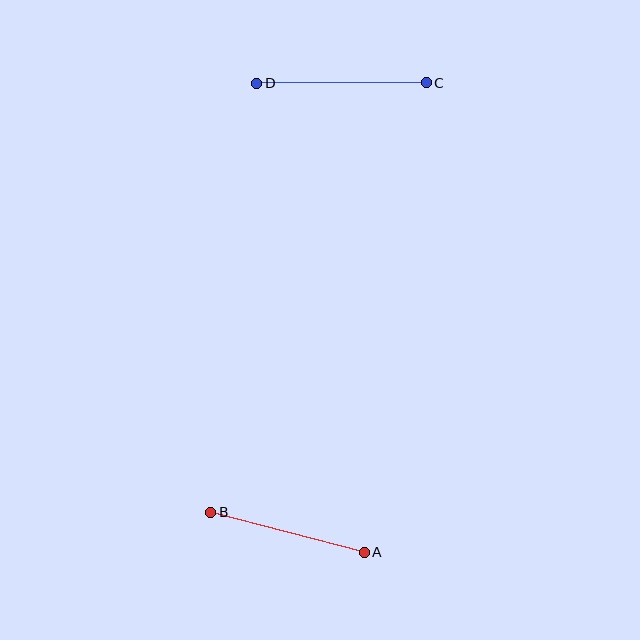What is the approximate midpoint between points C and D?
The midpoint is at approximately (342, 83) pixels.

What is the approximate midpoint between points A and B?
The midpoint is at approximately (288, 532) pixels.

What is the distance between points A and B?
The distance is approximately 159 pixels.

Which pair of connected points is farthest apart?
Points C and D are farthest apart.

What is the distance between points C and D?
The distance is approximately 169 pixels.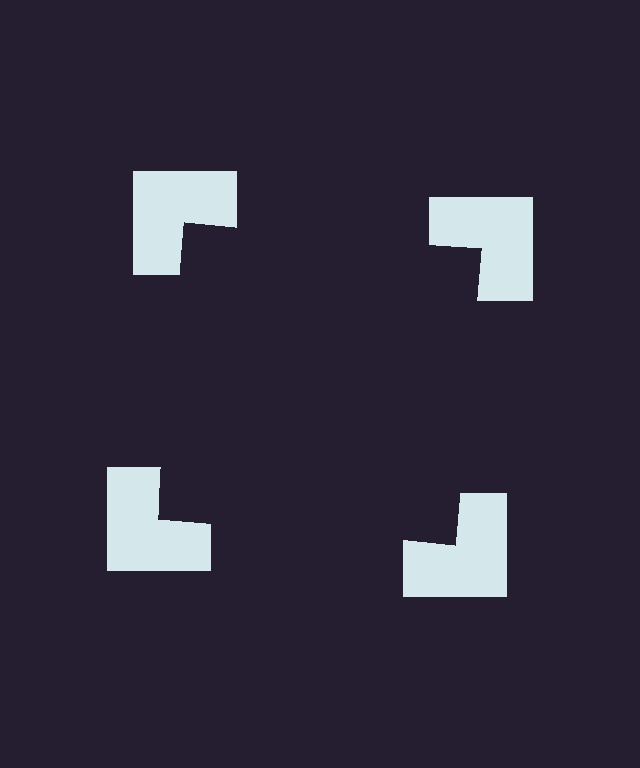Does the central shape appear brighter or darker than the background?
It typically appears slightly darker than the background, even though no actual brightness change is drawn.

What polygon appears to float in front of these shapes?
An illusory square — its edges are inferred from the aligned wedge cuts in the notched squares, not physically drawn.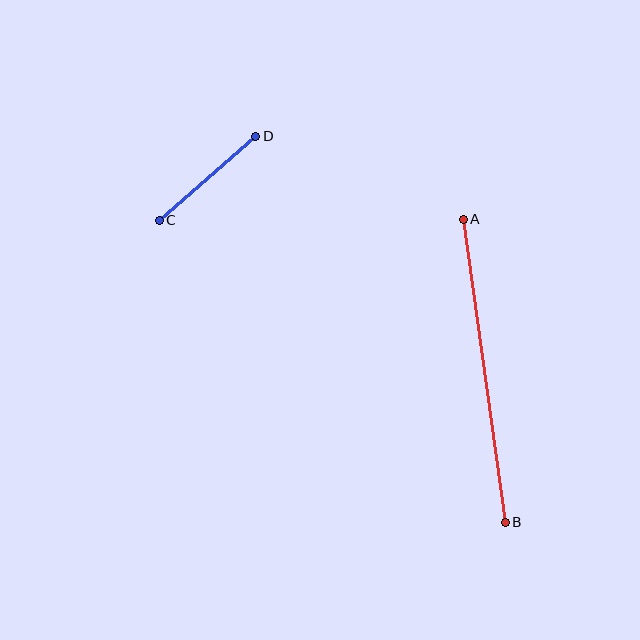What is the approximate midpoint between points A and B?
The midpoint is at approximately (484, 371) pixels.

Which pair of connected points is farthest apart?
Points A and B are farthest apart.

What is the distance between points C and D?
The distance is approximately 128 pixels.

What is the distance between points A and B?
The distance is approximately 306 pixels.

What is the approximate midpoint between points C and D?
The midpoint is at approximately (208, 178) pixels.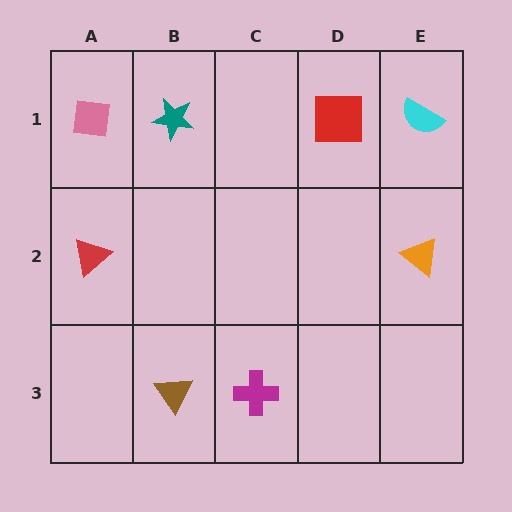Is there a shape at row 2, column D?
No, that cell is empty.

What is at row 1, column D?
A red square.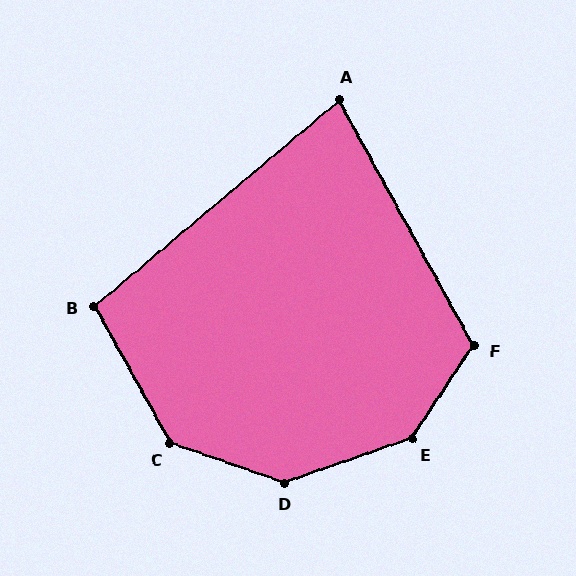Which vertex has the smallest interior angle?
A, at approximately 79 degrees.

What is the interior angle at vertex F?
Approximately 117 degrees (obtuse).